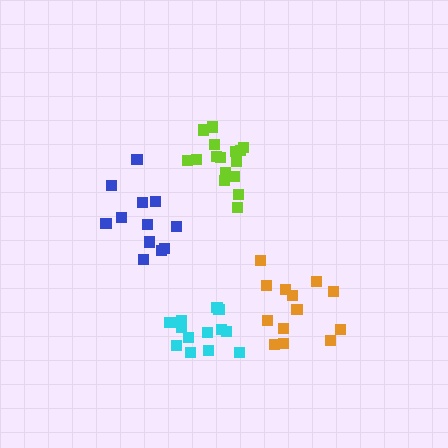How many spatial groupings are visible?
There are 4 spatial groupings.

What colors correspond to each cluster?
The clusters are colored: lime, cyan, blue, orange.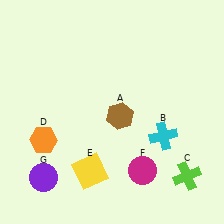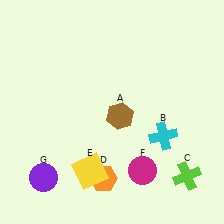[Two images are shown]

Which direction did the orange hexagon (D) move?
The orange hexagon (D) moved right.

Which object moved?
The orange hexagon (D) moved right.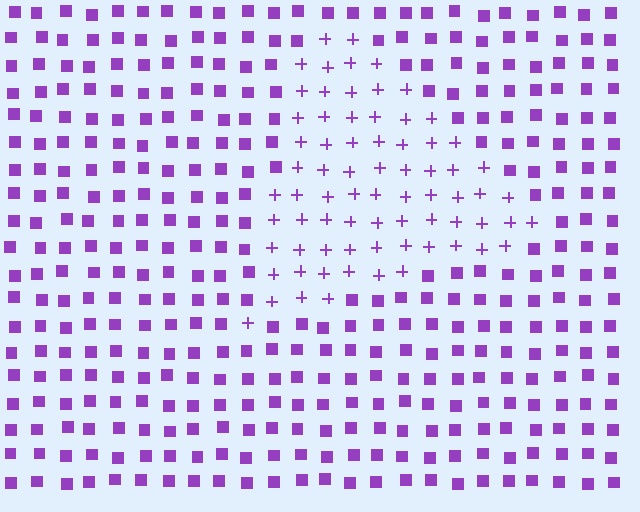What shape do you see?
I see a triangle.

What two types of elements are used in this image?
The image uses plus signs inside the triangle region and squares outside it.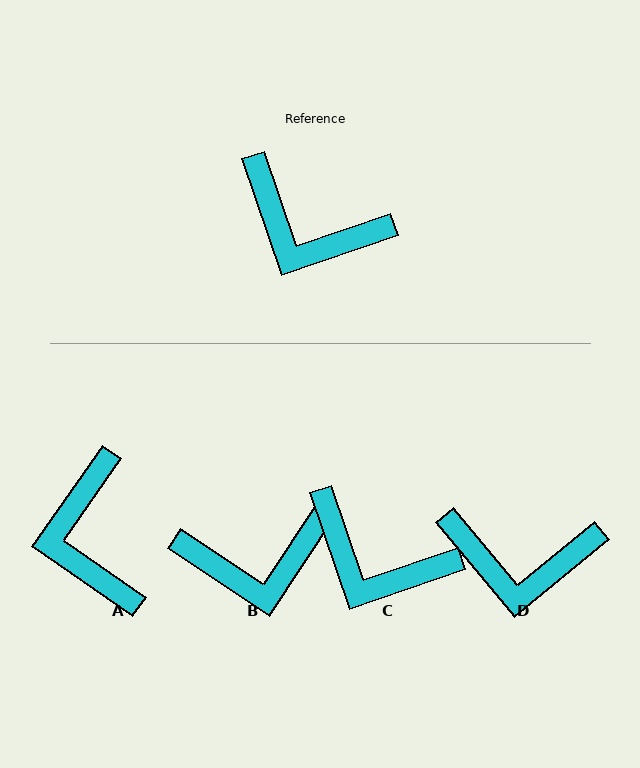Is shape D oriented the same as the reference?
No, it is off by about 21 degrees.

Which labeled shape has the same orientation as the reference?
C.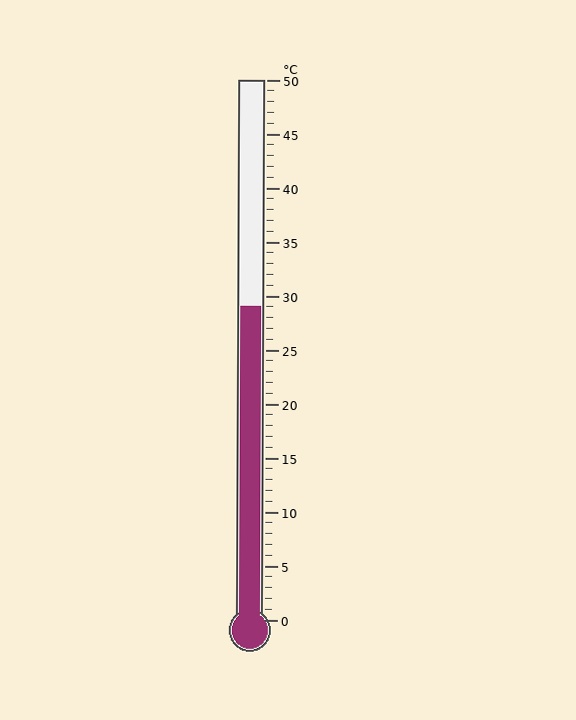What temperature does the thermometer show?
The thermometer shows approximately 29°C.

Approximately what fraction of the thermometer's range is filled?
The thermometer is filled to approximately 60% of its range.